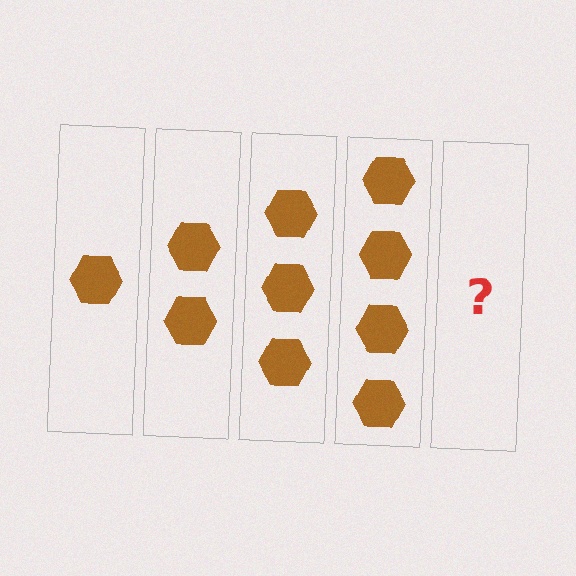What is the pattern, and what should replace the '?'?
The pattern is that each step adds one more hexagon. The '?' should be 5 hexagons.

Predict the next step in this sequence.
The next step is 5 hexagons.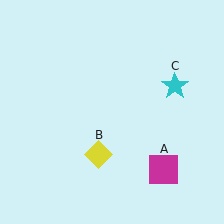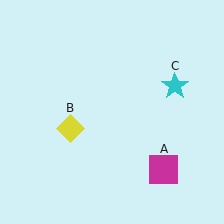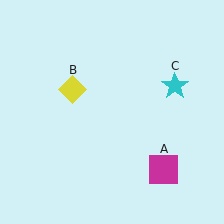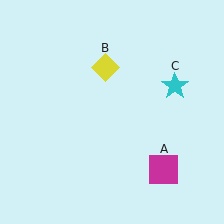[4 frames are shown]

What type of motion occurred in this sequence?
The yellow diamond (object B) rotated clockwise around the center of the scene.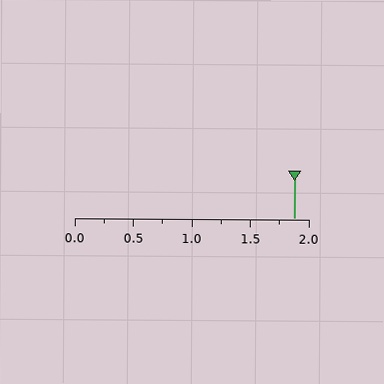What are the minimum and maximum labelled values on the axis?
The axis runs from 0.0 to 2.0.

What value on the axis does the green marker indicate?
The marker indicates approximately 1.88.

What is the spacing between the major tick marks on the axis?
The major ticks are spaced 0.5 apart.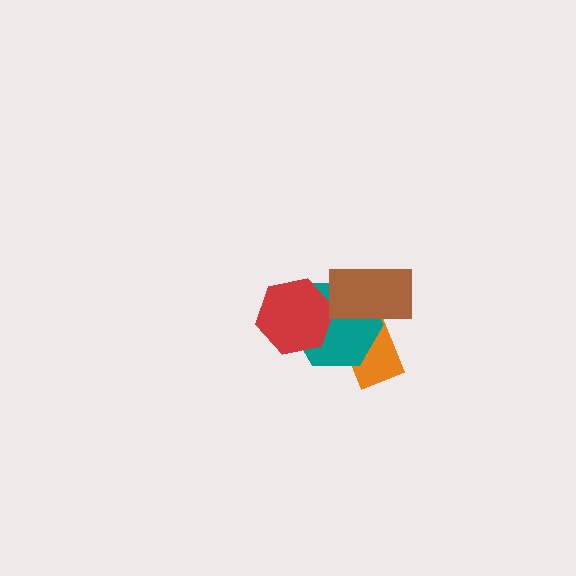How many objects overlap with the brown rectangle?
2 objects overlap with the brown rectangle.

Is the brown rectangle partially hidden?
No, no other shape covers it.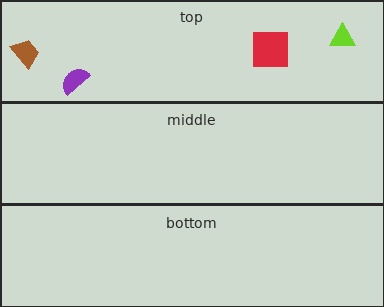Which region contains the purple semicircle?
The top region.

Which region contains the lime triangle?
The top region.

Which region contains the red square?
The top region.